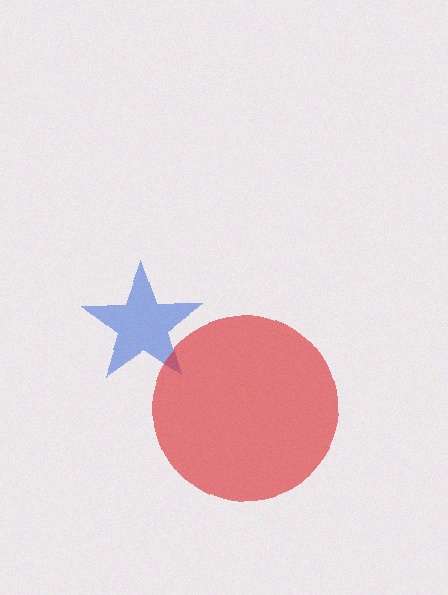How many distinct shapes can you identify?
There are 2 distinct shapes: a blue star, a red circle.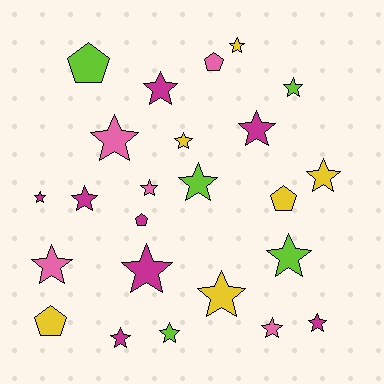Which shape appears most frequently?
Star, with 19 objects.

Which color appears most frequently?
Magenta, with 8 objects.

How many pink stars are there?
There are 4 pink stars.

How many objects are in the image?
There are 24 objects.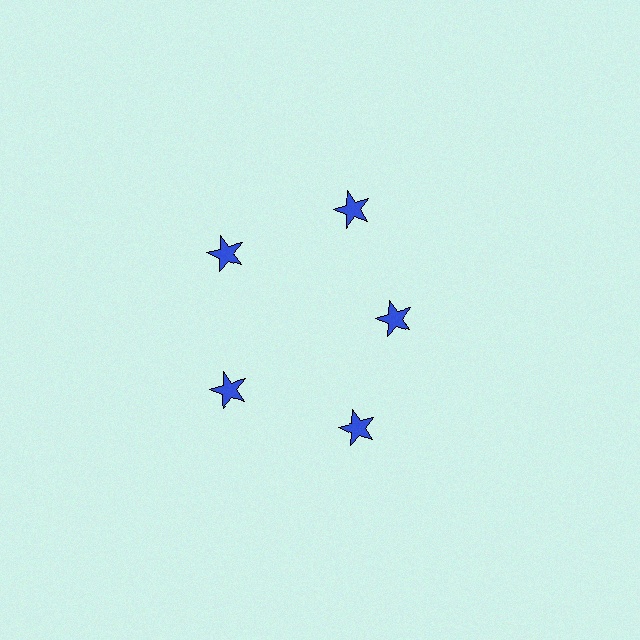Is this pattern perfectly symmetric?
No. The 5 blue stars are arranged in a ring, but one element near the 3 o'clock position is pulled inward toward the center, breaking the 5-fold rotational symmetry.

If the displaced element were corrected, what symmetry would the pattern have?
It would have 5-fold rotational symmetry — the pattern would map onto itself every 72 degrees.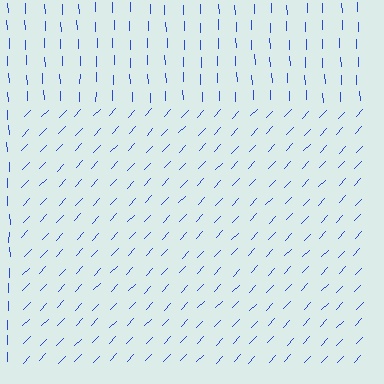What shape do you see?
I see a rectangle.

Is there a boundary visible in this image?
Yes, there is a texture boundary formed by a change in line orientation.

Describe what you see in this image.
The image is filled with small blue line segments. A rectangle region in the image has lines oriented differently from the surrounding lines, creating a visible texture boundary.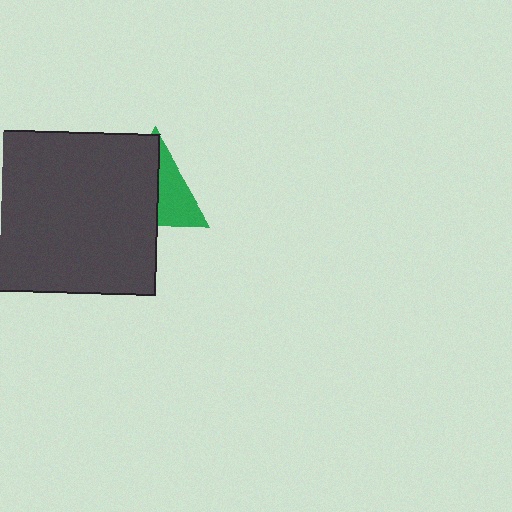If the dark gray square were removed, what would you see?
You would see the complete green triangle.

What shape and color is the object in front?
The object in front is a dark gray square.